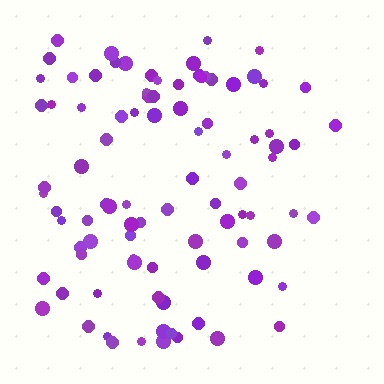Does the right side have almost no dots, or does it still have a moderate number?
Still a moderate number, just noticeably fewer than the left.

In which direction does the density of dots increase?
From right to left, with the left side densest.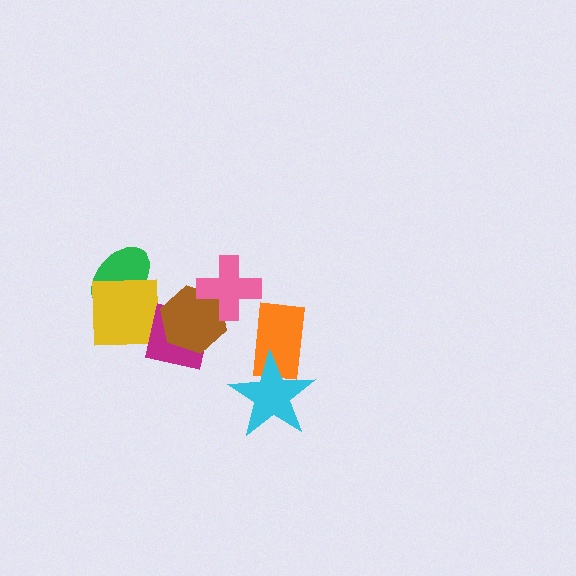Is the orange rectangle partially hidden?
Yes, it is partially covered by another shape.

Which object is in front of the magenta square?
The brown hexagon is in front of the magenta square.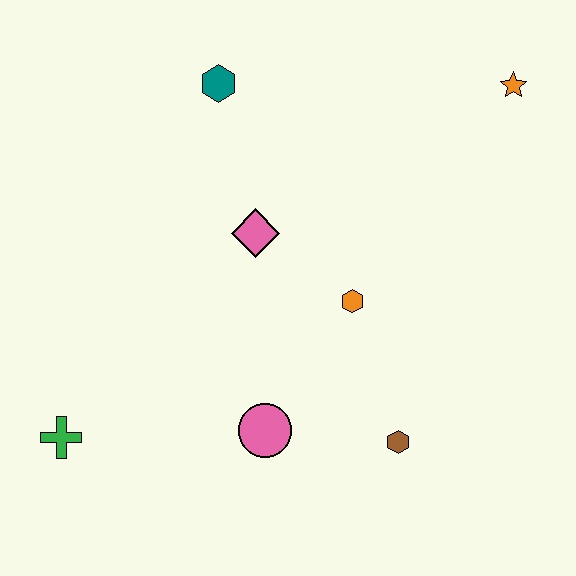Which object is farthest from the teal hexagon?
The brown hexagon is farthest from the teal hexagon.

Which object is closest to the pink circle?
The brown hexagon is closest to the pink circle.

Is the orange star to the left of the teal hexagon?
No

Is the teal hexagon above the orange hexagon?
Yes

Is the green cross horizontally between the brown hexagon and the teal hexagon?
No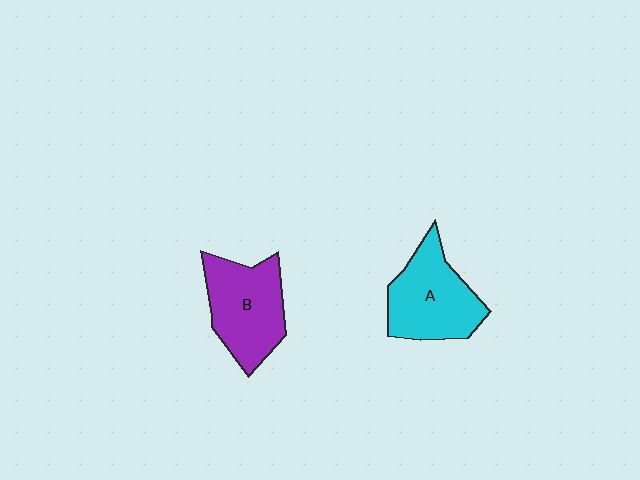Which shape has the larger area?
Shape B (purple).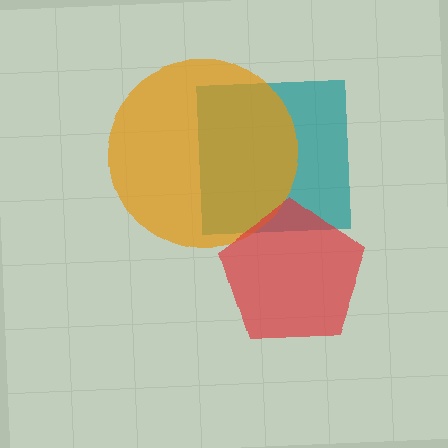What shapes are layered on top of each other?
The layered shapes are: a teal square, an orange circle, a red pentagon.